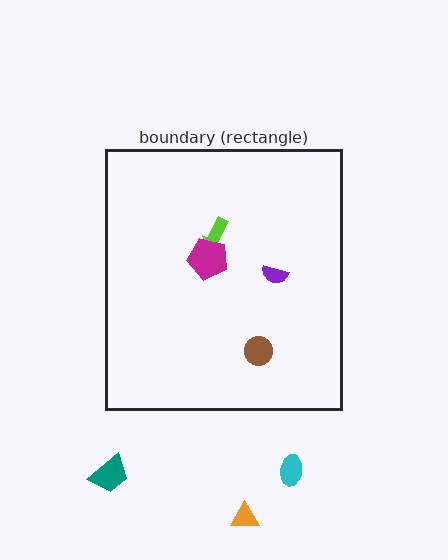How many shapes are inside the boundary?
4 inside, 3 outside.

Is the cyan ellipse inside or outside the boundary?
Outside.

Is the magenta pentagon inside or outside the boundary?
Inside.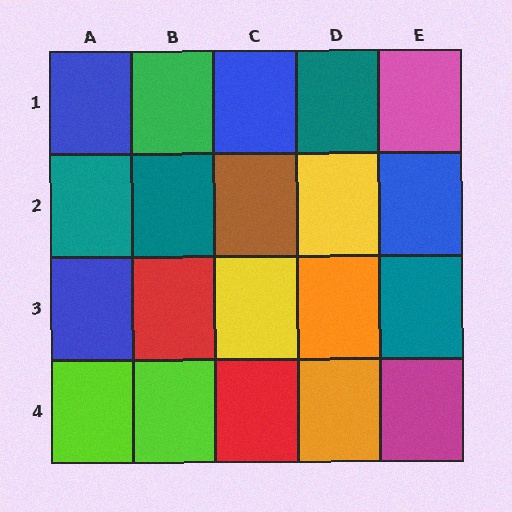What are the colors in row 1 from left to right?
Blue, green, blue, teal, pink.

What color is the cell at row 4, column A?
Lime.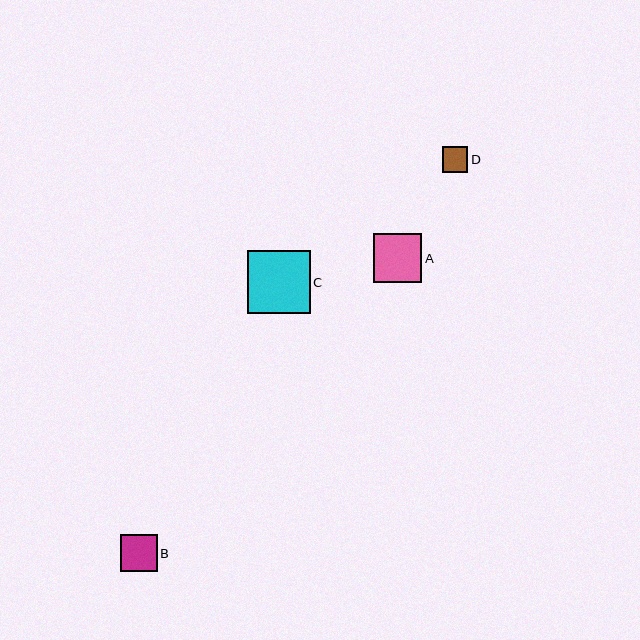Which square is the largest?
Square C is the largest with a size of approximately 63 pixels.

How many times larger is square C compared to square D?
Square C is approximately 2.5 times the size of square D.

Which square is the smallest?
Square D is the smallest with a size of approximately 25 pixels.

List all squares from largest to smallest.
From largest to smallest: C, A, B, D.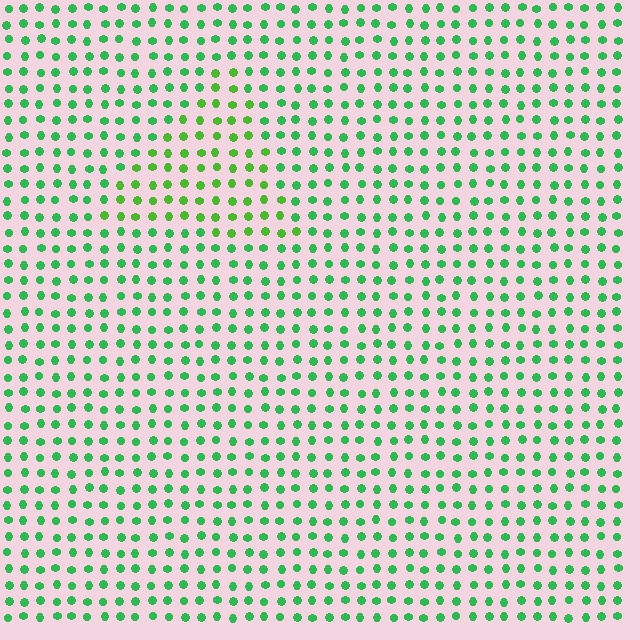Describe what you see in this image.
The image is filled with small green elements in a uniform arrangement. A triangle-shaped region is visible where the elements are tinted to a slightly different hue, forming a subtle color boundary.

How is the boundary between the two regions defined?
The boundary is defined purely by a slight shift in hue (about 27 degrees). Spacing, size, and orientation are identical on both sides.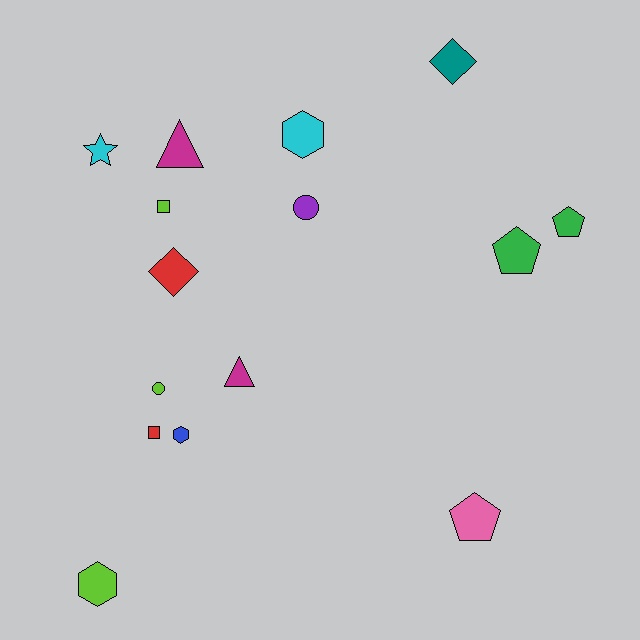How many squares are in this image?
There are 2 squares.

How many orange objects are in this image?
There are no orange objects.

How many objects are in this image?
There are 15 objects.